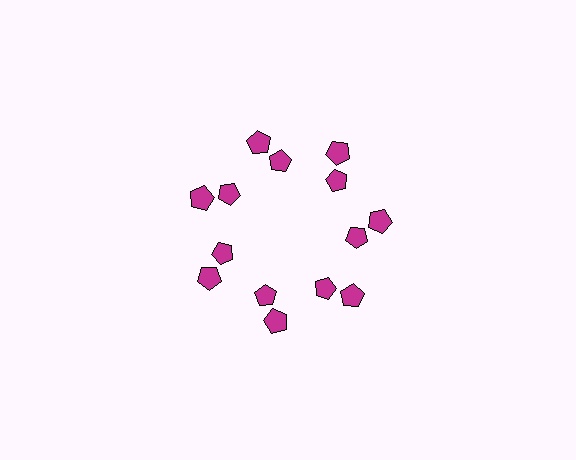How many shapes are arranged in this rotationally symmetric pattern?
There are 14 shapes, arranged in 7 groups of 2.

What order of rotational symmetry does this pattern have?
This pattern has 7-fold rotational symmetry.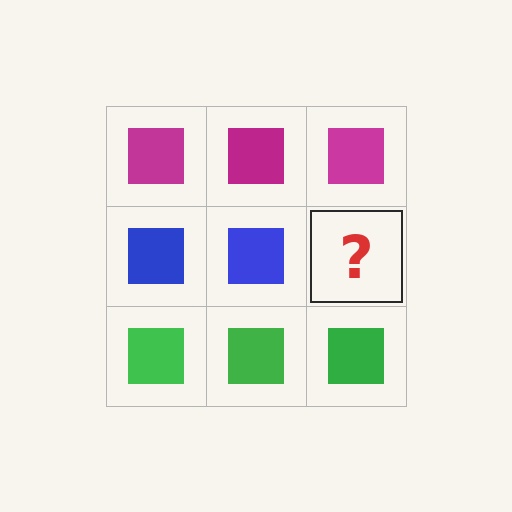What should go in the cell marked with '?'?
The missing cell should contain a blue square.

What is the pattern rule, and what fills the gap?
The rule is that each row has a consistent color. The gap should be filled with a blue square.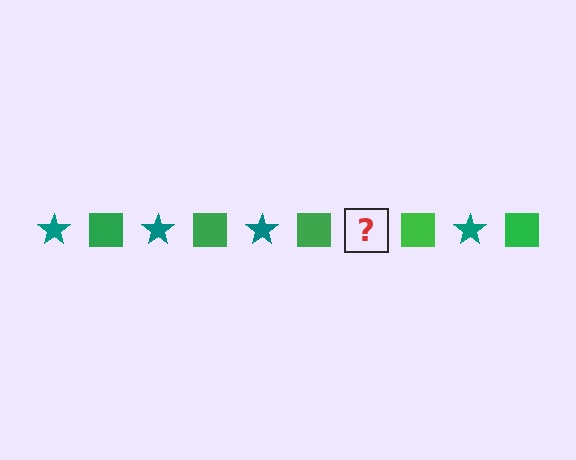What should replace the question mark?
The question mark should be replaced with a teal star.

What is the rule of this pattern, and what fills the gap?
The rule is that the pattern alternates between teal star and green square. The gap should be filled with a teal star.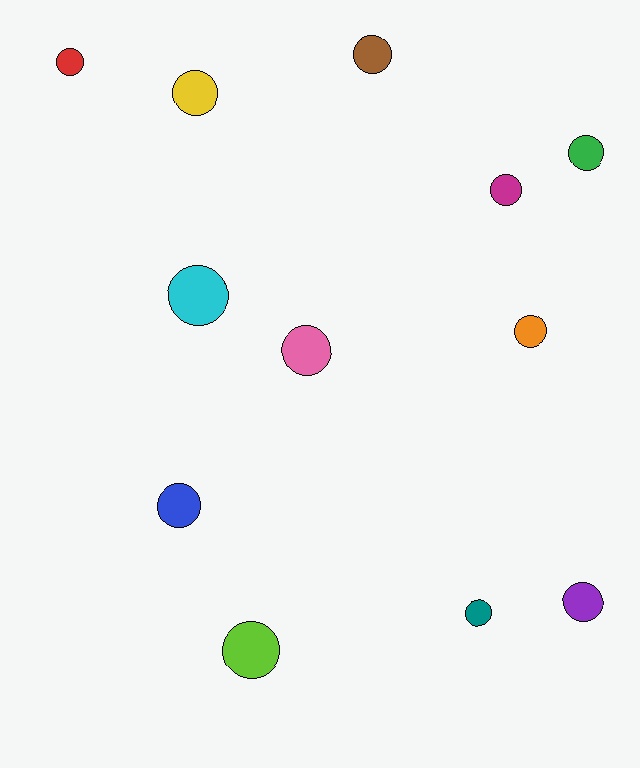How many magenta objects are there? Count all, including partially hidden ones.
There is 1 magenta object.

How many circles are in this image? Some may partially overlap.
There are 12 circles.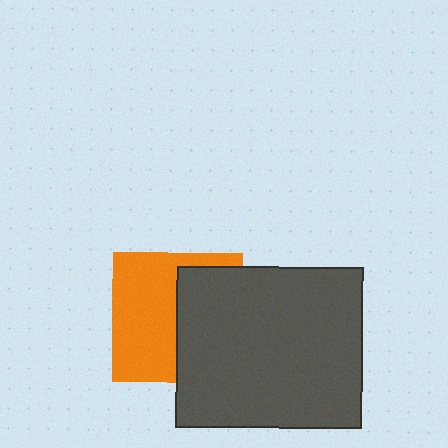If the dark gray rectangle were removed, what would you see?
You would see the complete orange square.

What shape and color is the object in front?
The object in front is a dark gray rectangle.